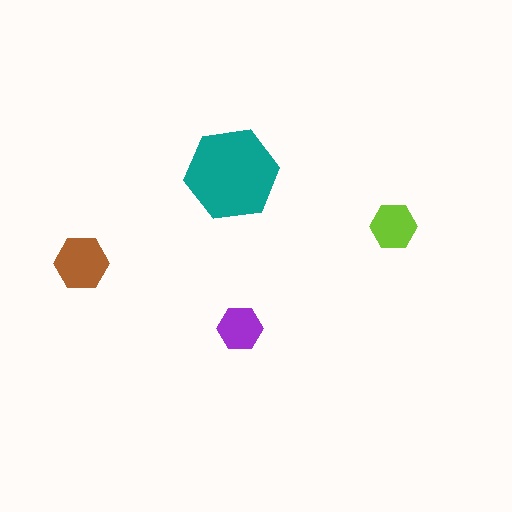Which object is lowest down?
The purple hexagon is bottommost.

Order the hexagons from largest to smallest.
the teal one, the brown one, the lime one, the purple one.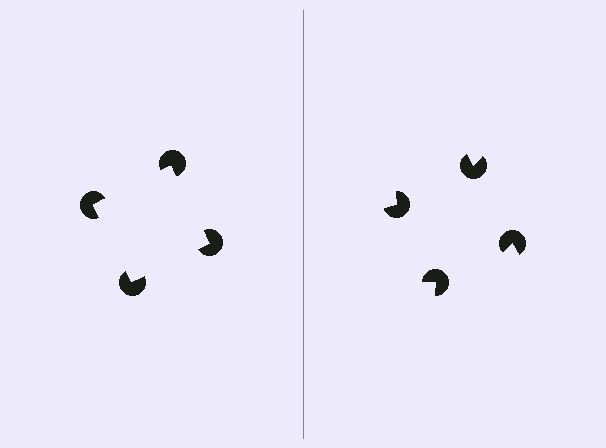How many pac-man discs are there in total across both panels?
8 — 4 on each side.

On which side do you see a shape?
An illusory square appears on the left side. On the right side the wedge cuts are rotated, so no coherent shape forms.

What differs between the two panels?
The pac-man discs are positioned identically on both sides; only the wedge orientations differ. On the left they align to a square; on the right they are misaligned.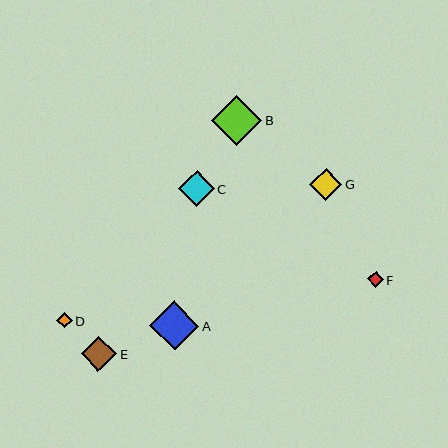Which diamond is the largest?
Diamond A is the largest with a size of approximately 50 pixels.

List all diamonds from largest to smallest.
From largest to smallest: A, B, C, E, G, F, D.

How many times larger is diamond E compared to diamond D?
Diamond E is approximately 2.3 times the size of diamond D.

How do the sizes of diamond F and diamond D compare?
Diamond F and diamond D are approximately the same size.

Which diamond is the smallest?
Diamond D is the smallest with a size of approximately 15 pixels.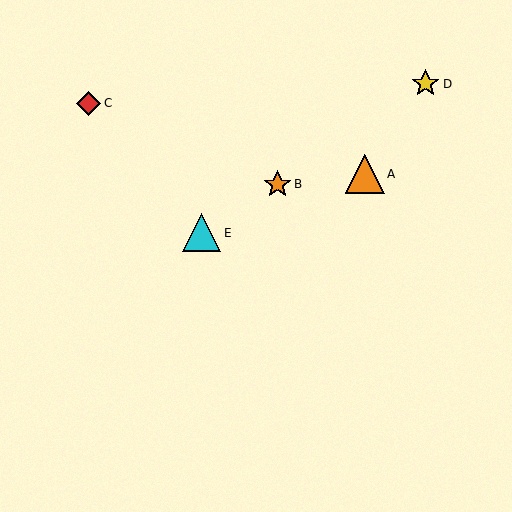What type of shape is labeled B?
Shape B is an orange star.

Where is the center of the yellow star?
The center of the yellow star is at (426, 84).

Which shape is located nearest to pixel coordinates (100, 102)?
The red diamond (labeled C) at (88, 103) is nearest to that location.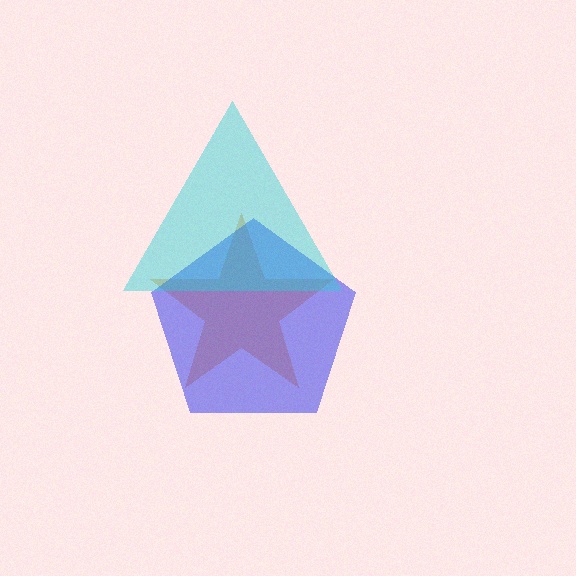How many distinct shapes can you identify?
There are 3 distinct shapes: an orange star, a blue pentagon, a cyan triangle.